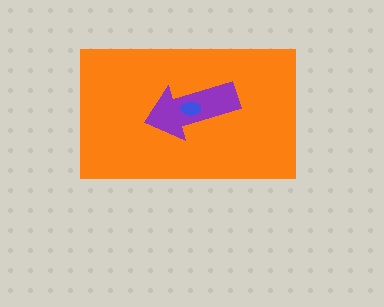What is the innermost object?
The blue ellipse.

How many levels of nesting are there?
3.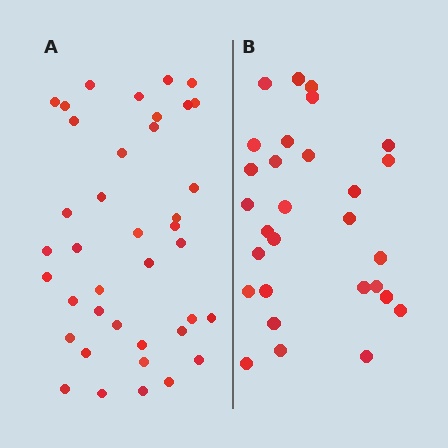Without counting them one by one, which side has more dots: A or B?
Region A (the left region) has more dots.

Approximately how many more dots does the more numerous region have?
Region A has roughly 10 or so more dots than region B.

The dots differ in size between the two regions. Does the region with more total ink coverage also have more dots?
No. Region B has more total ink coverage because its dots are larger, but region A actually contains more individual dots. Total area can be misleading — the number of items is what matters here.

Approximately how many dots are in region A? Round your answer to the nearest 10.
About 40 dots. (The exact count is 39, which rounds to 40.)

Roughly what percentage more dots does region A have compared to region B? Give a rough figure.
About 35% more.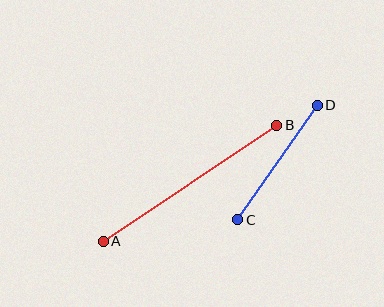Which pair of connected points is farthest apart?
Points A and B are farthest apart.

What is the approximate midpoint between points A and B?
The midpoint is at approximately (190, 183) pixels.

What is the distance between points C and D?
The distance is approximately 139 pixels.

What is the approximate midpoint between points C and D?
The midpoint is at approximately (277, 162) pixels.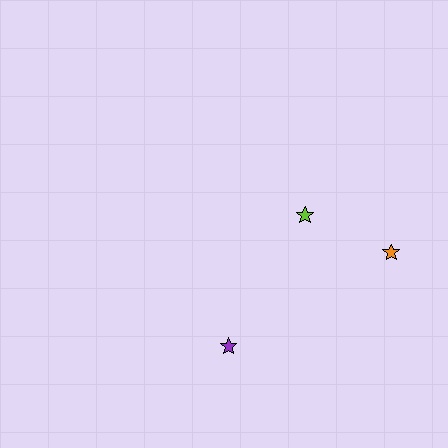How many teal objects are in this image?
There are no teal objects.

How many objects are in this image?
There are 3 objects.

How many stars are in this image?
There are 3 stars.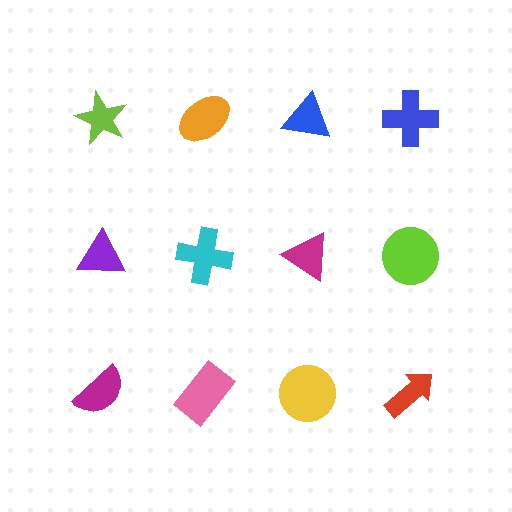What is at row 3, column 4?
A red arrow.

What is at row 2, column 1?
A purple triangle.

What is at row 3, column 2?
A pink rectangle.